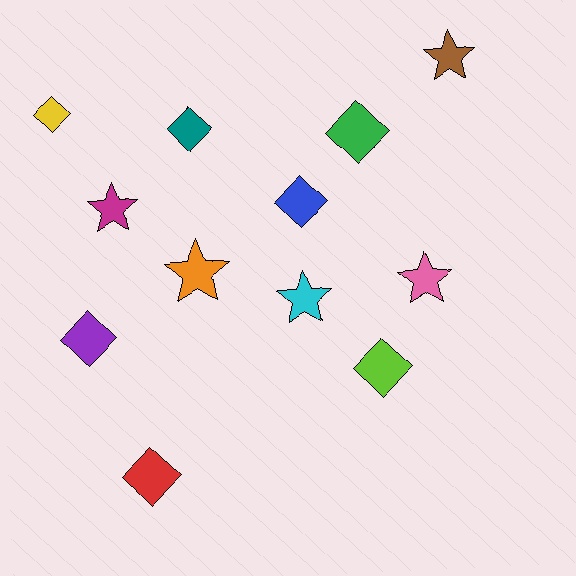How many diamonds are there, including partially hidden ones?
There are 7 diamonds.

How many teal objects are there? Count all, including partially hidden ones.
There is 1 teal object.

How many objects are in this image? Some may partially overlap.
There are 12 objects.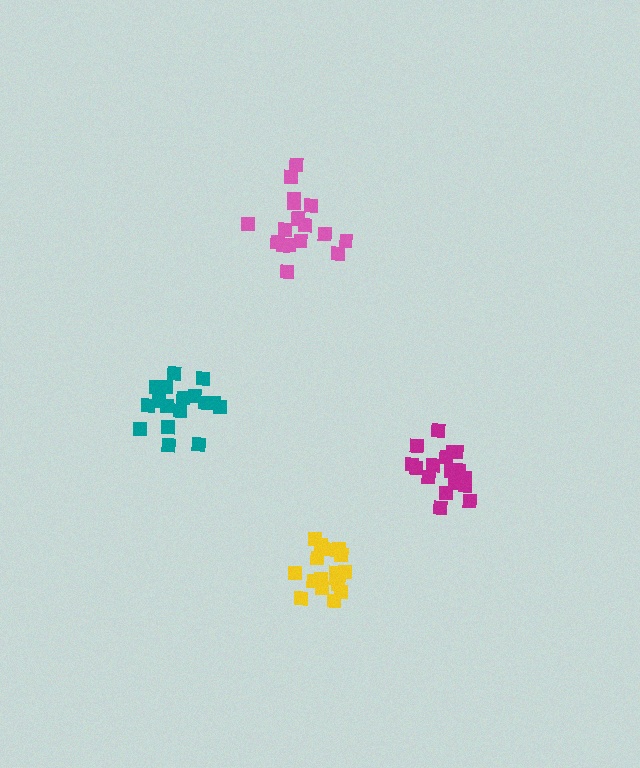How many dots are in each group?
Group 1: 17 dots, Group 2: 17 dots, Group 3: 18 dots, Group 4: 17 dots (69 total).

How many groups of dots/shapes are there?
There are 4 groups.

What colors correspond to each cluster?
The clusters are colored: teal, magenta, pink, yellow.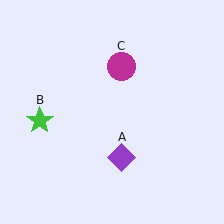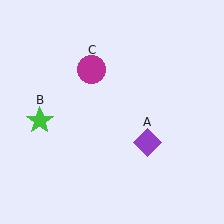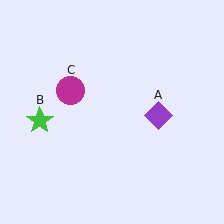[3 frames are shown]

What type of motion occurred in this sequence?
The purple diamond (object A), magenta circle (object C) rotated counterclockwise around the center of the scene.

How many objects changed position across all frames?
2 objects changed position: purple diamond (object A), magenta circle (object C).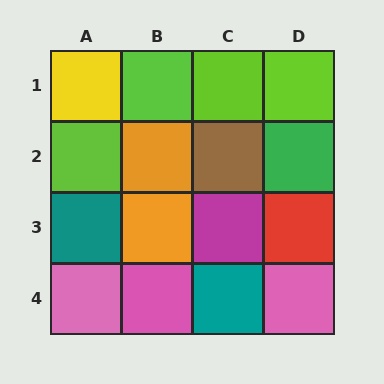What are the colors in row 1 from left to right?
Yellow, lime, lime, lime.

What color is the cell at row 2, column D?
Green.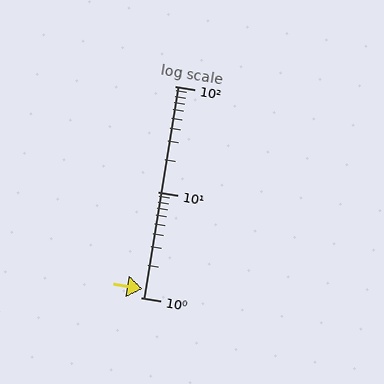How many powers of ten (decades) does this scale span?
The scale spans 2 decades, from 1 to 100.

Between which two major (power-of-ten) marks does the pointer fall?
The pointer is between 1 and 10.